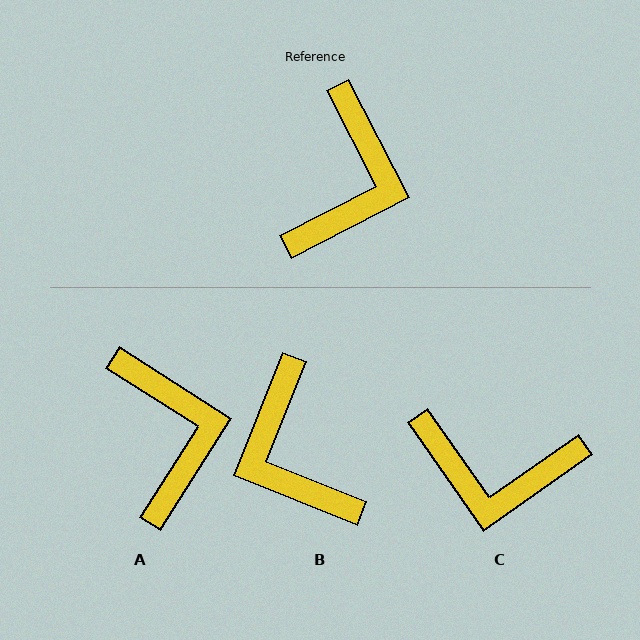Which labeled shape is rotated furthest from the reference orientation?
B, about 139 degrees away.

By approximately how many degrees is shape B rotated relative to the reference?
Approximately 139 degrees clockwise.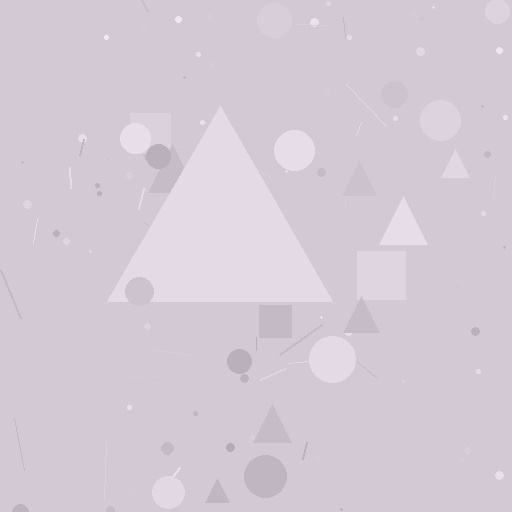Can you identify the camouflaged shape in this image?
The camouflaged shape is a triangle.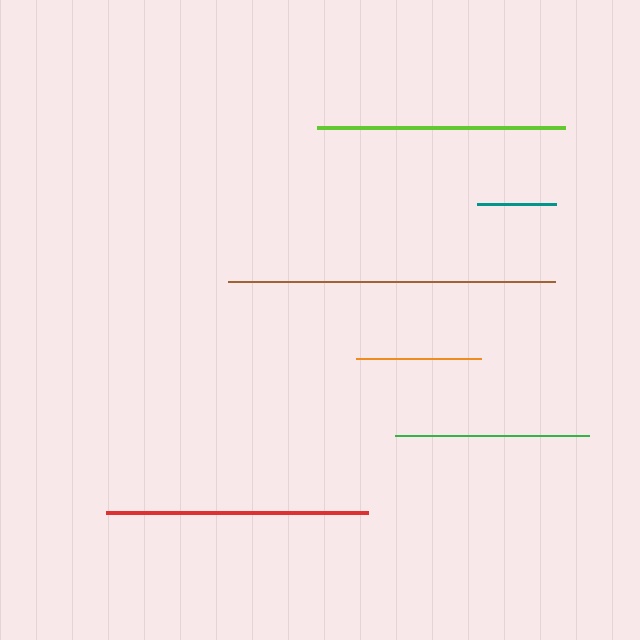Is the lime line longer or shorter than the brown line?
The brown line is longer than the lime line.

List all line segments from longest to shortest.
From longest to shortest: brown, red, lime, green, orange, teal.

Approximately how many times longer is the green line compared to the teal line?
The green line is approximately 2.4 times the length of the teal line.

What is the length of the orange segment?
The orange segment is approximately 125 pixels long.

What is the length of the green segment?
The green segment is approximately 195 pixels long.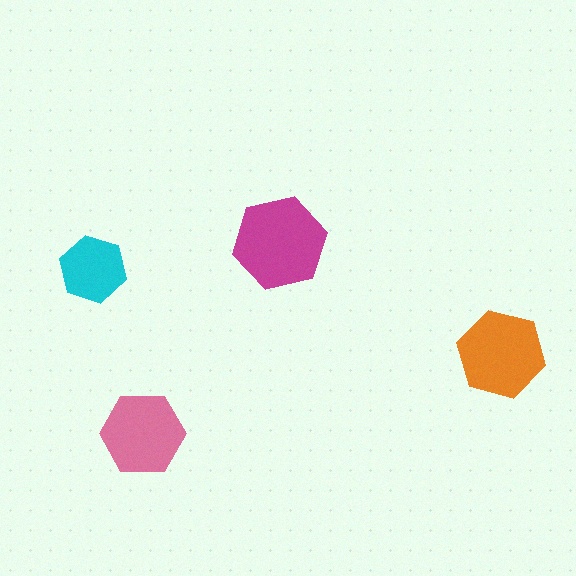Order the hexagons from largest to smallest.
the magenta one, the orange one, the pink one, the cyan one.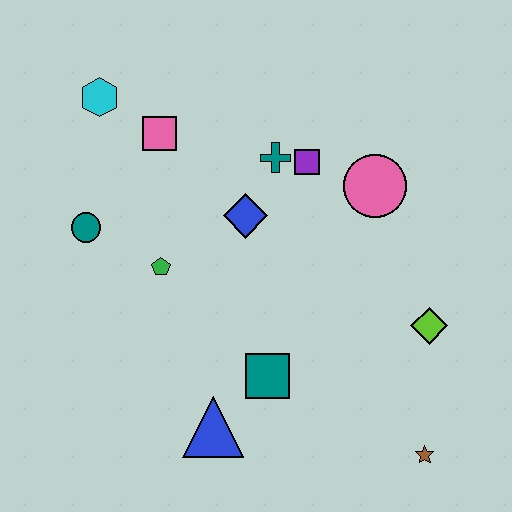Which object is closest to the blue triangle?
The teal square is closest to the blue triangle.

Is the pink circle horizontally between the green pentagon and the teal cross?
No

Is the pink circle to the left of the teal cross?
No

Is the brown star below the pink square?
Yes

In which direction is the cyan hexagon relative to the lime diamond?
The cyan hexagon is to the left of the lime diamond.